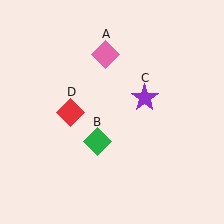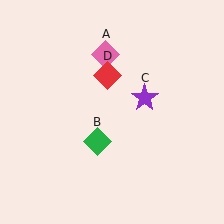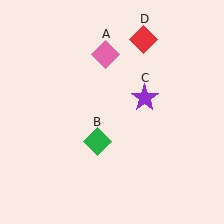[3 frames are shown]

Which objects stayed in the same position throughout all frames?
Pink diamond (object A) and green diamond (object B) and purple star (object C) remained stationary.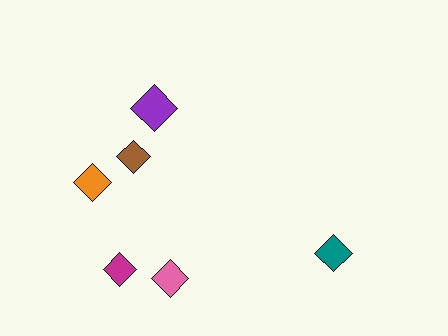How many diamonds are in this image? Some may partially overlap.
There are 6 diamonds.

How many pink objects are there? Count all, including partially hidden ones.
There is 1 pink object.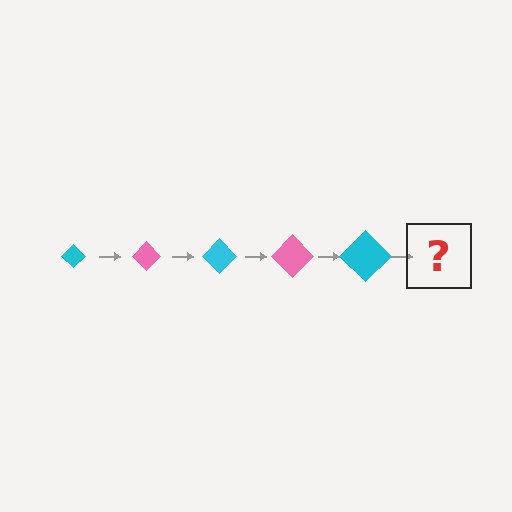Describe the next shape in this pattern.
It should be a pink diamond, larger than the previous one.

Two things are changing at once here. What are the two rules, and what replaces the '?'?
The two rules are that the diamond grows larger each step and the color cycles through cyan and pink. The '?' should be a pink diamond, larger than the previous one.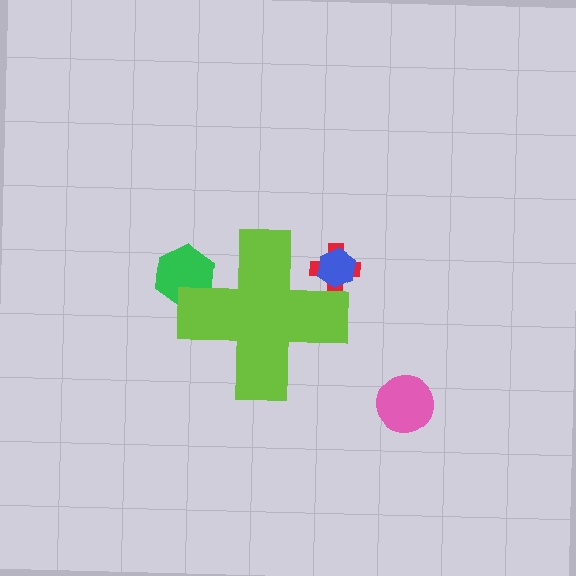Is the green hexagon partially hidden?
Yes, the green hexagon is partially hidden behind the lime cross.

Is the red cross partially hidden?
Yes, the red cross is partially hidden behind the lime cross.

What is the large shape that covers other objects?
A lime cross.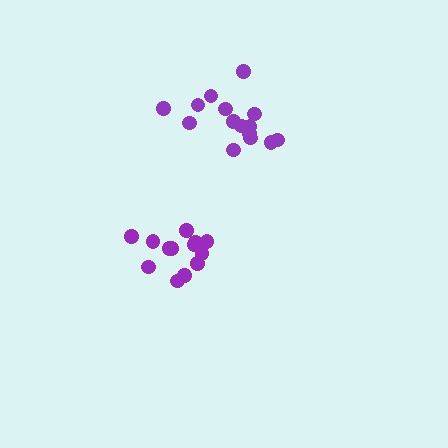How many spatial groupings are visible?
There are 2 spatial groupings.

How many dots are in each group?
Group 1: 15 dots, Group 2: 13 dots (28 total).